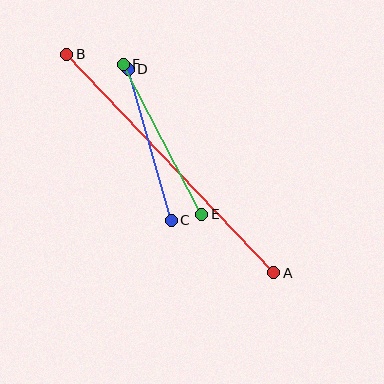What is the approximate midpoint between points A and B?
The midpoint is at approximately (170, 163) pixels.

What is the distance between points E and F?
The distance is approximately 169 pixels.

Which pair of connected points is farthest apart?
Points A and B are farthest apart.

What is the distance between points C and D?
The distance is approximately 157 pixels.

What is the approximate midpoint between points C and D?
The midpoint is at approximately (150, 145) pixels.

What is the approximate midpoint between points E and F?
The midpoint is at approximately (162, 139) pixels.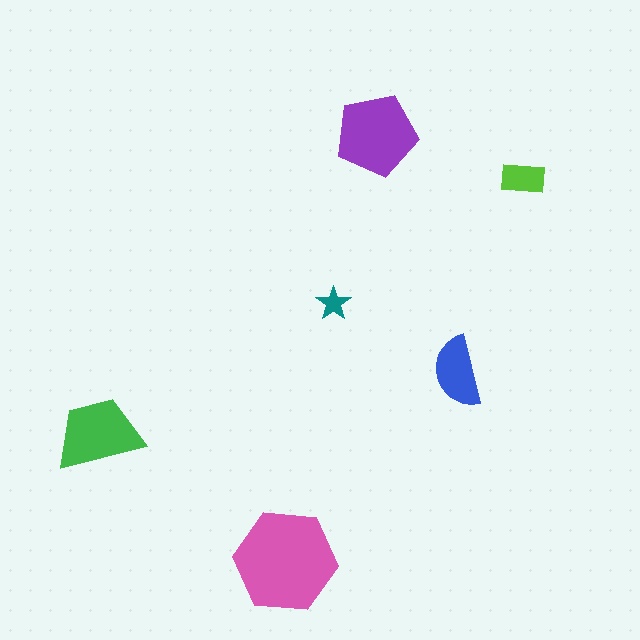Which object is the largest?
The pink hexagon.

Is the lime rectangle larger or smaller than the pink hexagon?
Smaller.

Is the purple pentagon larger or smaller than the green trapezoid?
Larger.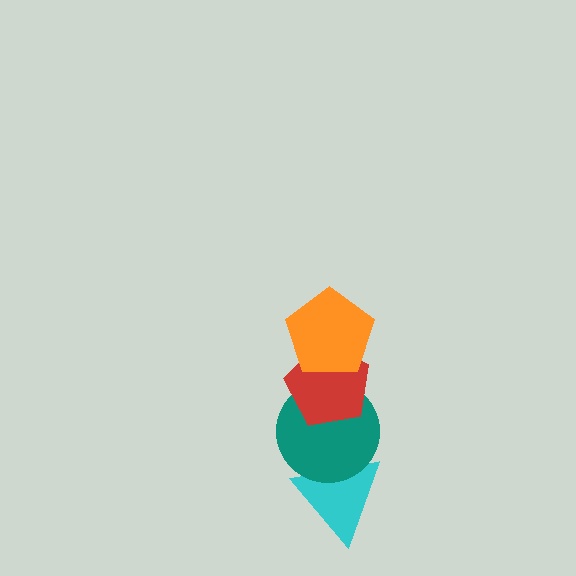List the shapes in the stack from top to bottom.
From top to bottom: the orange pentagon, the red pentagon, the teal circle, the cyan triangle.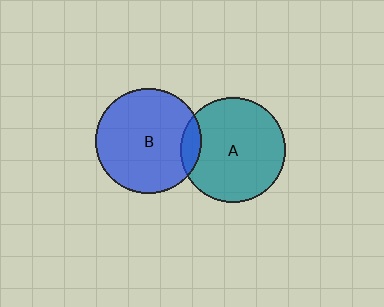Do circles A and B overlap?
Yes.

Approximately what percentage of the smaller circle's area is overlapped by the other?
Approximately 10%.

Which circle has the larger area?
Circle B (blue).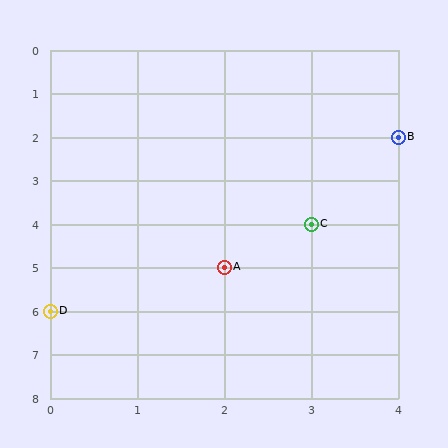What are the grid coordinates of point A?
Point A is at grid coordinates (2, 5).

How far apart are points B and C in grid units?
Points B and C are 1 column and 2 rows apart (about 2.2 grid units diagonally).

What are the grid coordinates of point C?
Point C is at grid coordinates (3, 4).